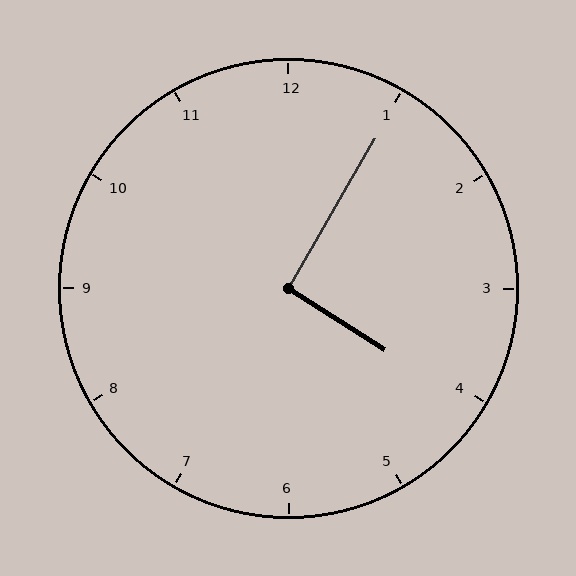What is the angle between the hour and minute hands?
Approximately 92 degrees.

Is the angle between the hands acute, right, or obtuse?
It is right.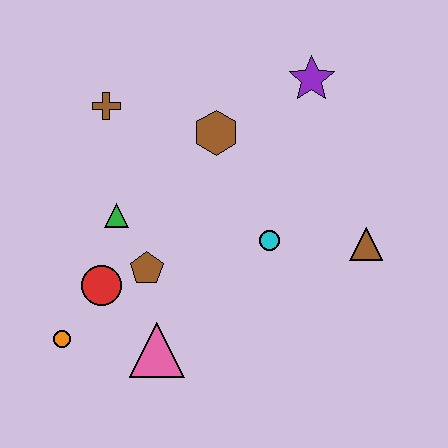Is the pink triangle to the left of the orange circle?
No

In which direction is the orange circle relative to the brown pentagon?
The orange circle is to the left of the brown pentagon.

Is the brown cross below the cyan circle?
No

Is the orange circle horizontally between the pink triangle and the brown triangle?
No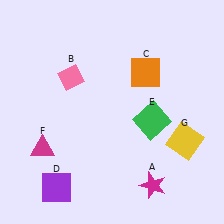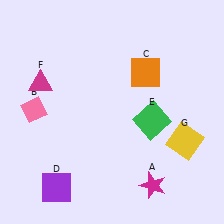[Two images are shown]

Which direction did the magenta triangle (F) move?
The magenta triangle (F) moved up.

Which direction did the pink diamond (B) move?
The pink diamond (B) moved left.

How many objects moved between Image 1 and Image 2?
2 objects moved between the two images.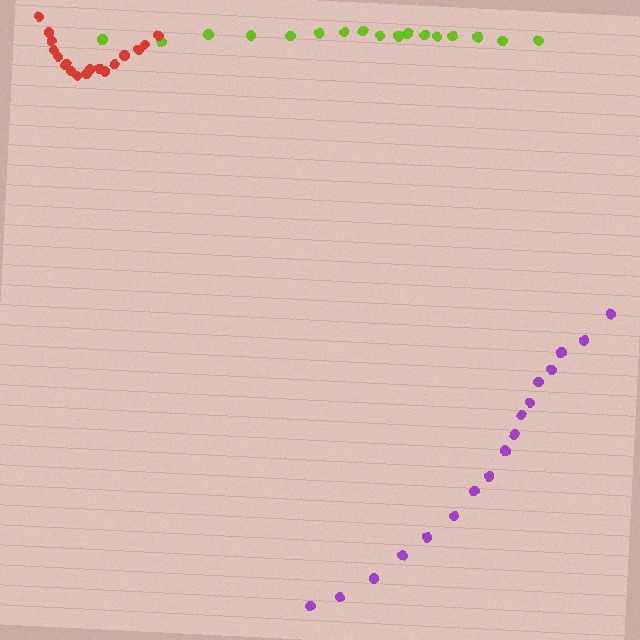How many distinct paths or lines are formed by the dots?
There are 3 distinct paths.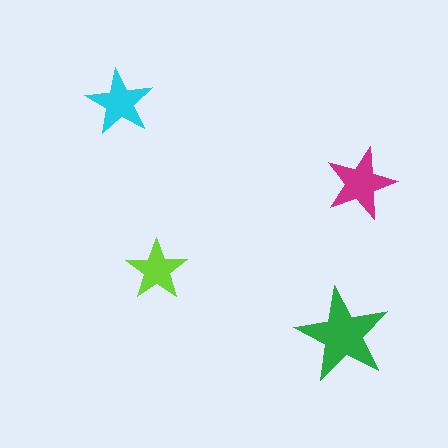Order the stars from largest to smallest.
the green one, the magenta one, the cyan one, the lime one.